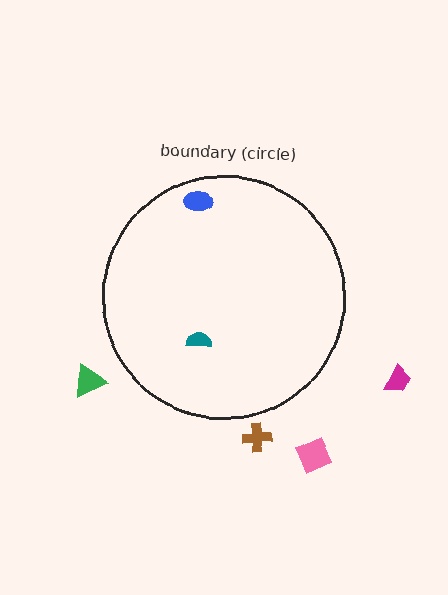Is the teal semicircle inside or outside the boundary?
Inside.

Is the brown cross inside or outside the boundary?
Outside.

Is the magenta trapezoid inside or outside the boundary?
Outside.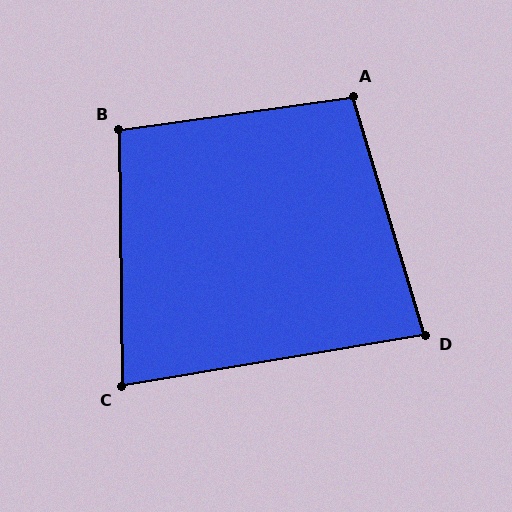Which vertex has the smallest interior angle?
C, at approximately 81 degrees.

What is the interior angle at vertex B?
Approximately 97 degrees (obtuse).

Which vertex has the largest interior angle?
A, at approximately 99 degrees.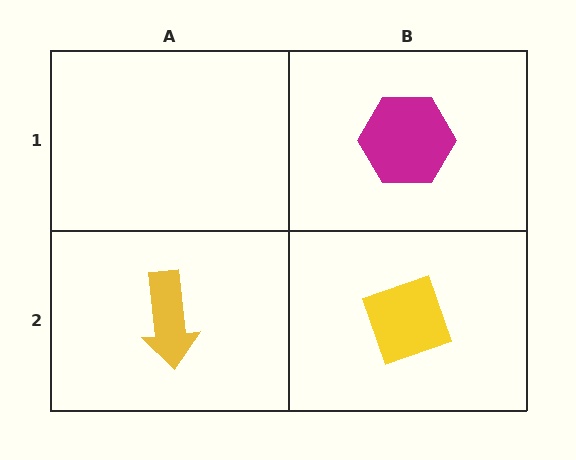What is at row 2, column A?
A yellow arrow.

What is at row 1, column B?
A magenta hexagon.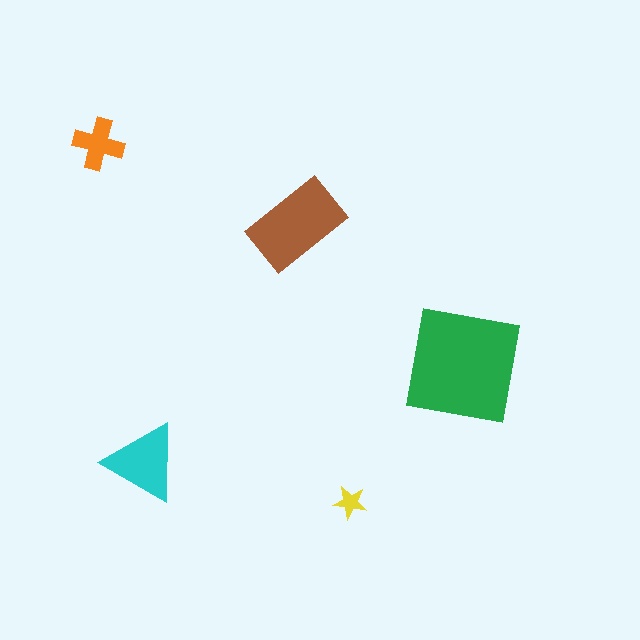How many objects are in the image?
There are 5 objects in the image.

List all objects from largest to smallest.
The green square, the brown rectangle, the cyan triangle, the orange cross, the yellow star.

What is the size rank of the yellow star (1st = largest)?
5th.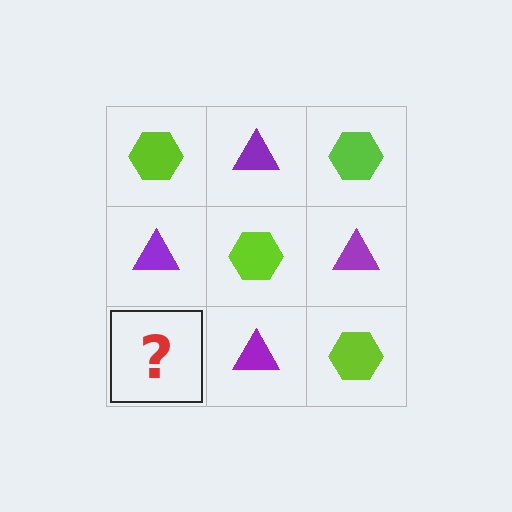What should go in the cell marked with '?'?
The missing cell should contain a lime hexagon.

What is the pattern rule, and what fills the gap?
The rule is that it alternates lime hexagon and purple triangle in a checkerboard pattern. The gap should be filled with a lime hexagon.